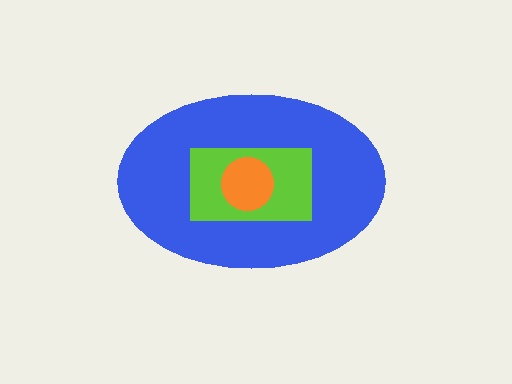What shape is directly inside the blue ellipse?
The lime rectangle.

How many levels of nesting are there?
3.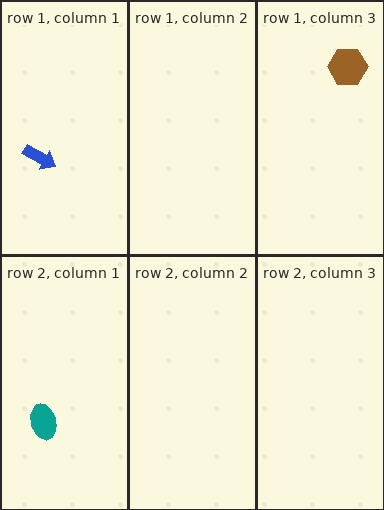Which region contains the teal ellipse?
The row 2, column 1 region.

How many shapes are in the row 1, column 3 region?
1.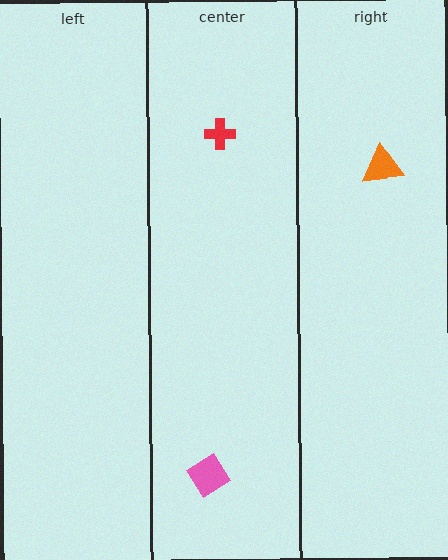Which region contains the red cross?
The center region.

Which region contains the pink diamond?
The center region.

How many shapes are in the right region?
1.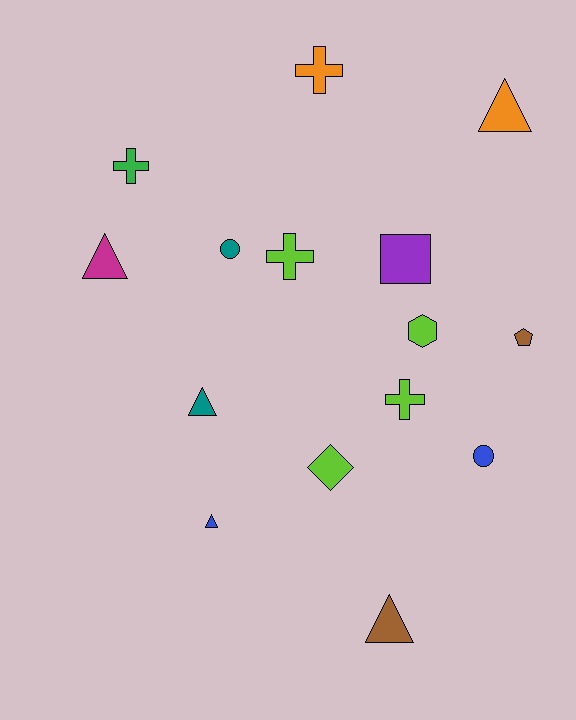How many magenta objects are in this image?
There is 1 magenta object.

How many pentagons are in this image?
There is 1 pentagon.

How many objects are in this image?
There are 15 objects.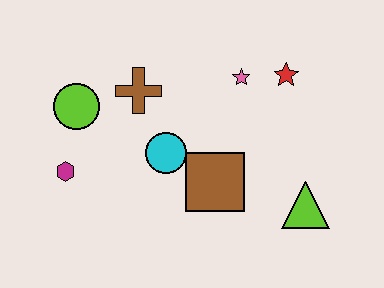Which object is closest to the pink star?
The red star is closest to the pink star.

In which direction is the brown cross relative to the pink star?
The brown cross is to the left of the pink star.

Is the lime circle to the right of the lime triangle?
No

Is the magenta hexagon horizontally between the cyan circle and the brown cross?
No